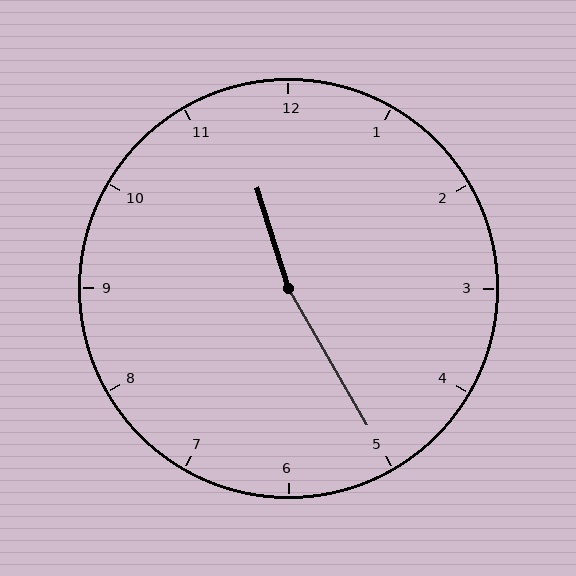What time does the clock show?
11:25.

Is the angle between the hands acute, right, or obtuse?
It is obtuse.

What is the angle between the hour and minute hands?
Approximately 168 degrees.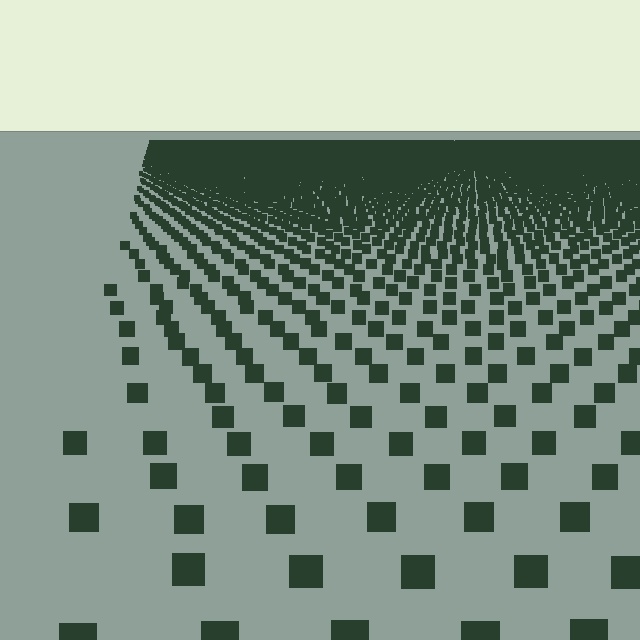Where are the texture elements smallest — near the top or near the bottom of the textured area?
Near the top.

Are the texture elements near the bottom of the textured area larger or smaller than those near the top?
Larger. Near the bottom, elements are closer to the viewer and appear at a bigger on-screen size.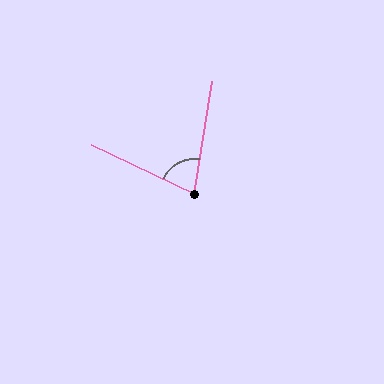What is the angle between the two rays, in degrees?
Approximately 74 degrees.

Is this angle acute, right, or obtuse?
It is acute.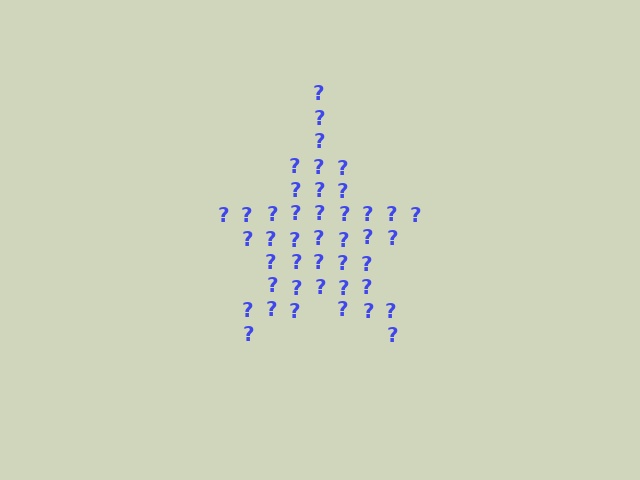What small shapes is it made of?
It is made of small question marks.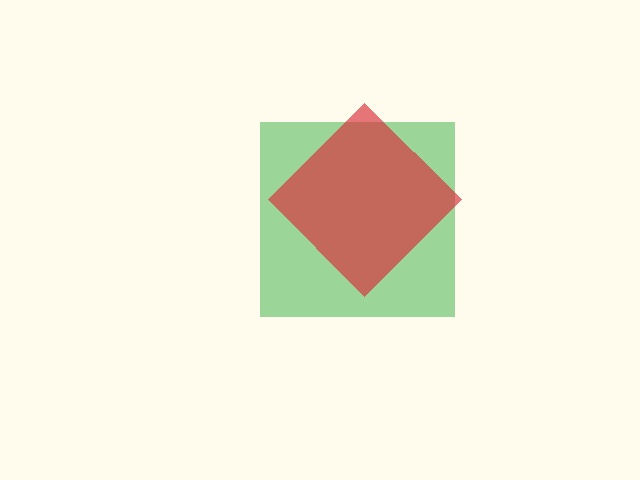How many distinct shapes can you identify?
There are 2 distinct shapes: a green square, a red diamond.